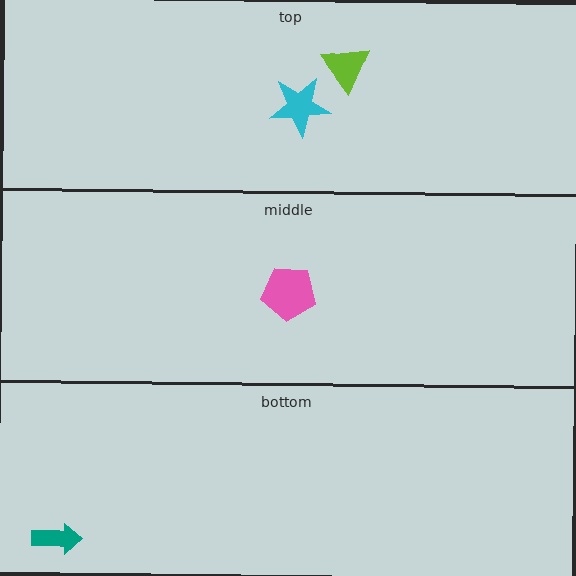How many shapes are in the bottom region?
1.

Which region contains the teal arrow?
The bottom region.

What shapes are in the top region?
The lime triangle, the cyan star.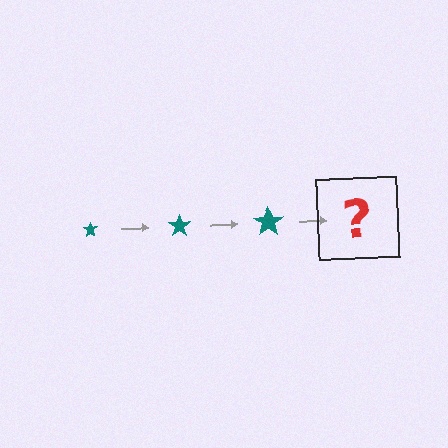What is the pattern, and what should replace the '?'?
The pattern is that the star gets progressively larger each step. The '?' should be a teal star, larger than the previous one.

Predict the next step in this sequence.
The next step is a teal star, larger than the previous one.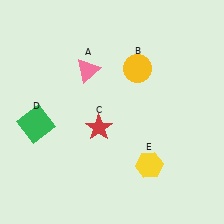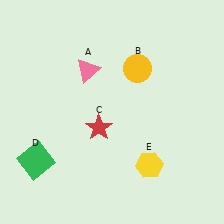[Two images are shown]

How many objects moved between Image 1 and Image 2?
1 object moved between the two images.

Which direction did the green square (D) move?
The green square (D) moved down.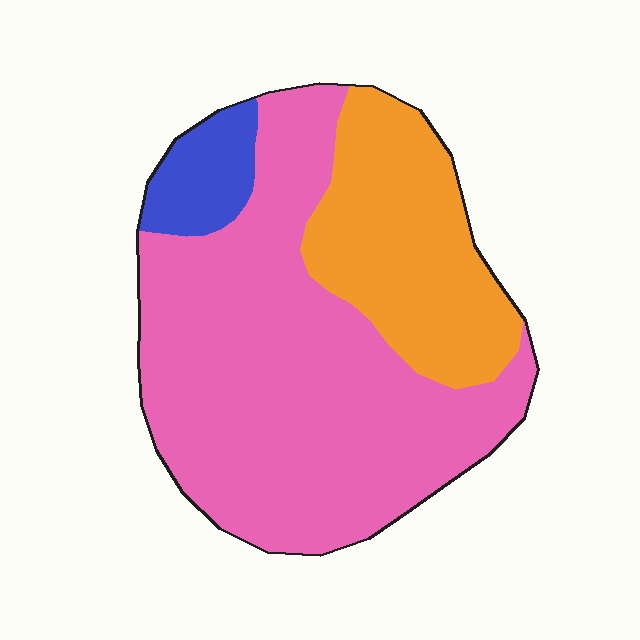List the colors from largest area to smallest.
From largest to smallest: pink, orange, blue.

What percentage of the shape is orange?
Orange takes up about one quarter (1/4) of the shape.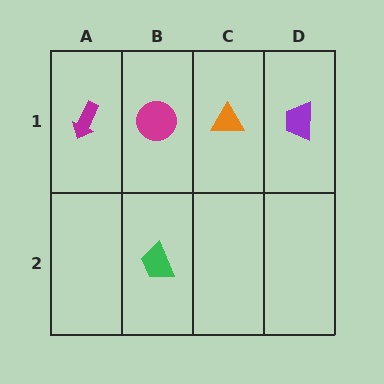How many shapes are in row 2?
1 shape.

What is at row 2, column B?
A green trapezoid.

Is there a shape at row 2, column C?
No, that cell is empty.